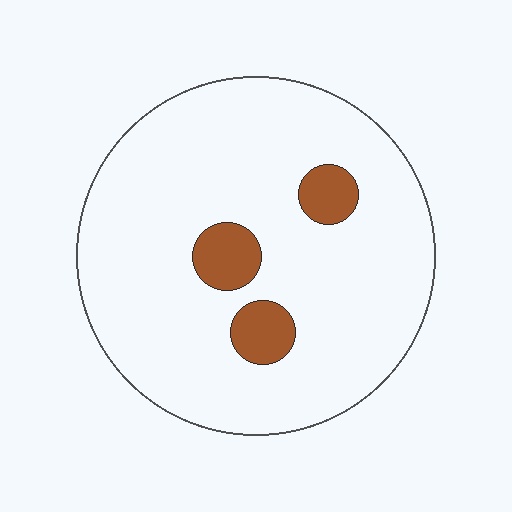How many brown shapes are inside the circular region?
3.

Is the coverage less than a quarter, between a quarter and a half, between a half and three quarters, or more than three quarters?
Less than a quarter.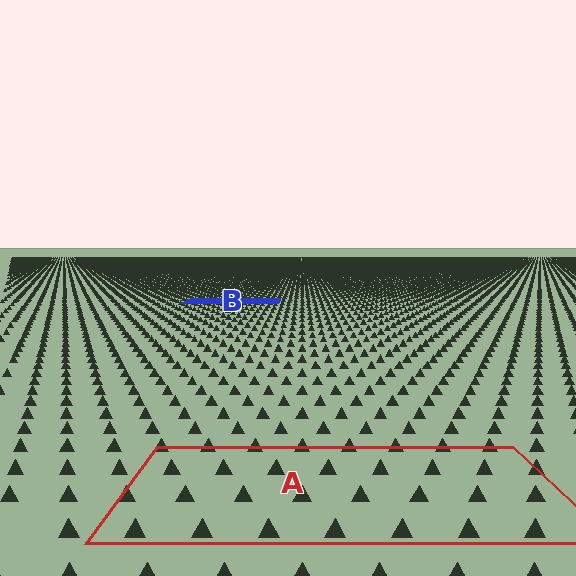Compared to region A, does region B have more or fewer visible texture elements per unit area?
Region B has more texture elements per unit area — they are packed more densely because it is farther away.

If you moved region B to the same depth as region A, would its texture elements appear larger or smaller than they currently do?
They would appear larger. At a closer depth, the same texture elements are projected at a bigger on-screen size.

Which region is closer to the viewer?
Region A is closer. The texture elements there are larger and more spread out.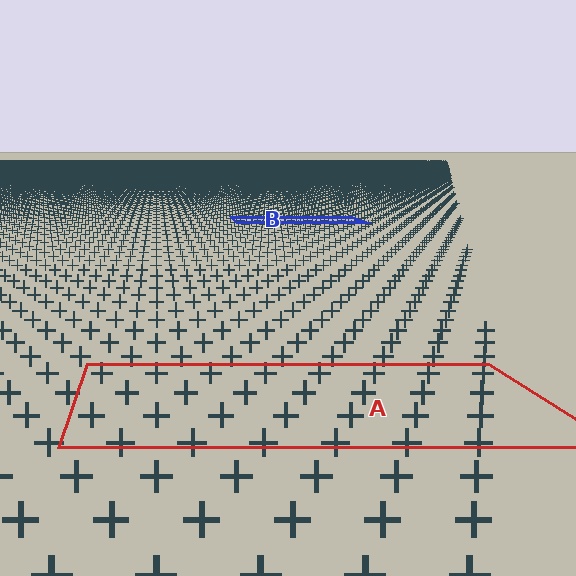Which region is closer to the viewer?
Region A is closer. The texture elements there are larger and more spread out.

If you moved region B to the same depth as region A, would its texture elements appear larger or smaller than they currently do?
They would appear larger. At a closer depth, the same texture elements are projected at a bigger on-screen size.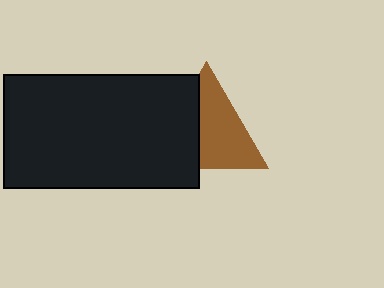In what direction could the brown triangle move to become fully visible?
The brown triangle could move right. That would shift it out from behind the black rectangle entirely.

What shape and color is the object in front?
The object in front is a black rectangle.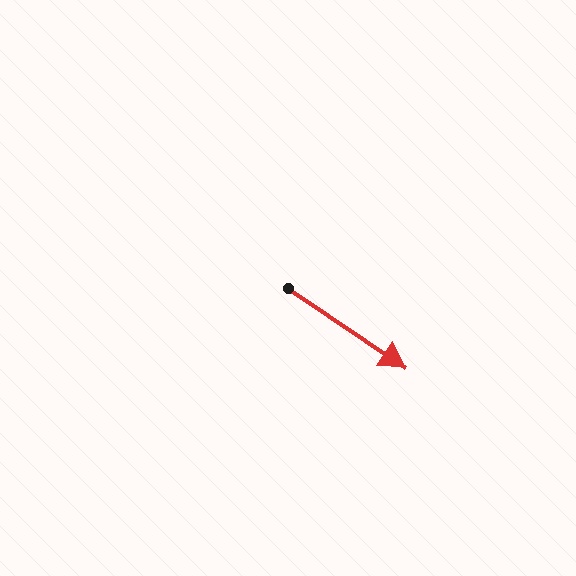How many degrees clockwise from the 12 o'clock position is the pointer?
Approximately 124 degrees.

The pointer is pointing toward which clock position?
Roughly 4 o'clock.